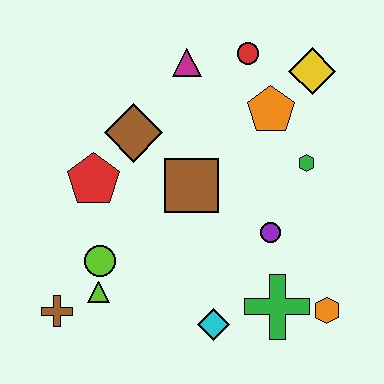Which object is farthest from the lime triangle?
The yellow diamond is farthest from the lime triangle.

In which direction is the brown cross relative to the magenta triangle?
The brown cross is below the magenta triangle.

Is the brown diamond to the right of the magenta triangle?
No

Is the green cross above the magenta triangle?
No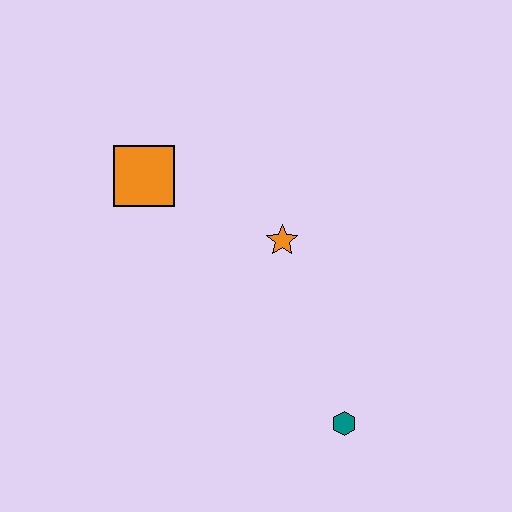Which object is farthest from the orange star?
The teal hexagon is farthest from the orange star.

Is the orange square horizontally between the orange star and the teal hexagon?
No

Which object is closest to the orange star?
The orange square is closest to the orange star.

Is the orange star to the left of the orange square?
No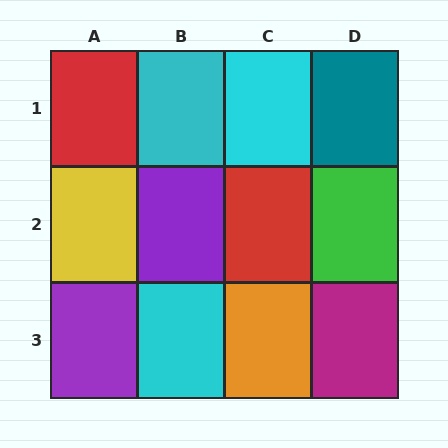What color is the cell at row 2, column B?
Purple.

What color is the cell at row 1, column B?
Cyan.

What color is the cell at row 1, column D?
Teal.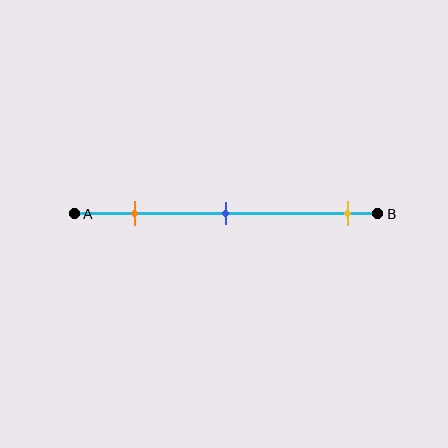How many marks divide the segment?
There are 3 marks dividing the segment.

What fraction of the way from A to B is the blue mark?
The blue mark is approximately 50% (0.5) of the way from A to B.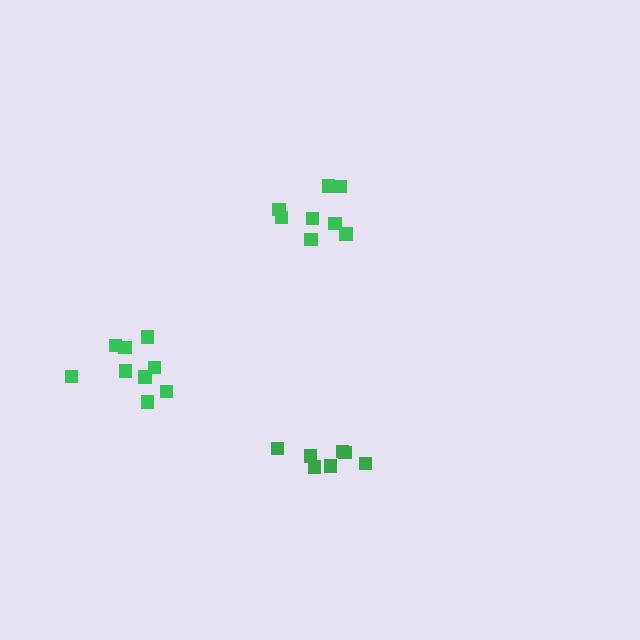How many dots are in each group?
Group 1: 8 dots, Group 2: 7 dots, Group 3: 9 dots (24 total).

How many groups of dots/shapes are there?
There are 3 groups.